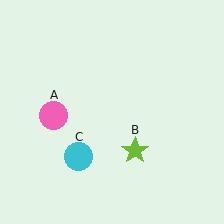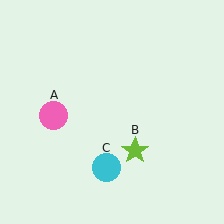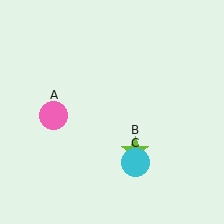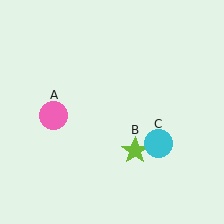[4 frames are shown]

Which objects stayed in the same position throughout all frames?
Pink circle (object A) and lime star (object B) remained stationary.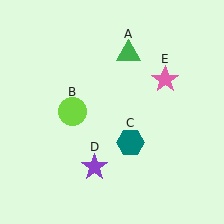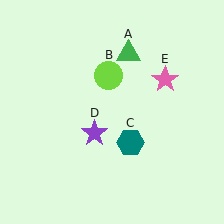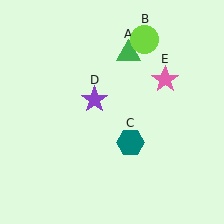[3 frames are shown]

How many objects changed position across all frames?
2 objects changed position: lime circle (object B), purple star (object D).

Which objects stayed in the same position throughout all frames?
Green triangle (object A) and teal hexagon (object C) and pink star (object E) remained stationary.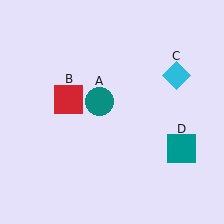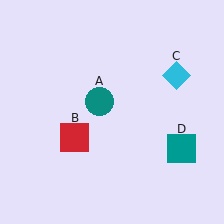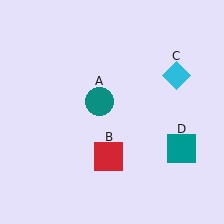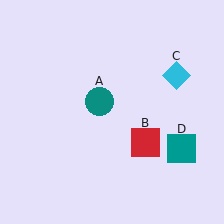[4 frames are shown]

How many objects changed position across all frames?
1 object changed position: red square (object B).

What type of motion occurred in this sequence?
The red square (object B) rotated counterclockwise around the center of the scene.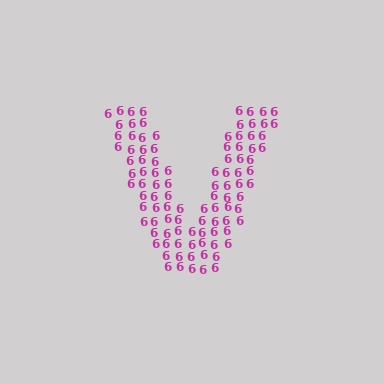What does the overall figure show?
The overall figure shows the letter V.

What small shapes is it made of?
It is made of small digit 6's.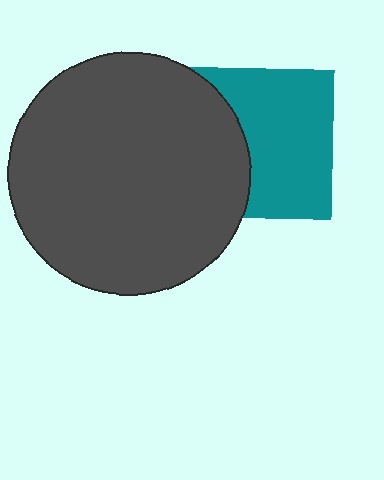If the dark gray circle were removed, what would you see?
You would see the complete teal square.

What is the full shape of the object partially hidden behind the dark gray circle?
The partially hidden object is a teal square.